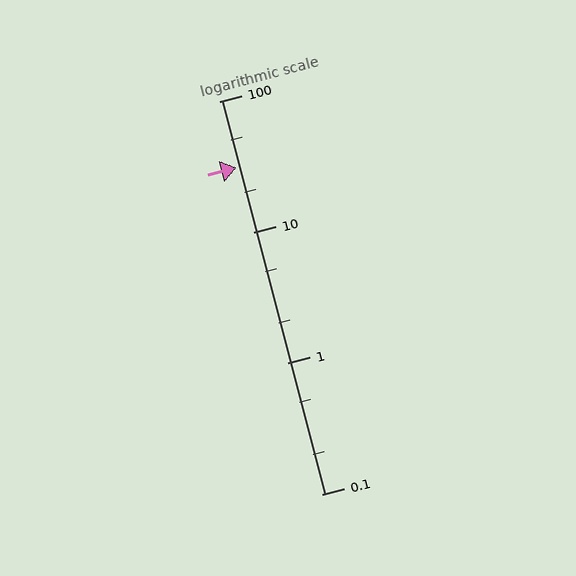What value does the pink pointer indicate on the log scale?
The pointer indicates approximately 31.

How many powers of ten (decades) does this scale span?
The scale spans 3 decades, from 0.1 to 100.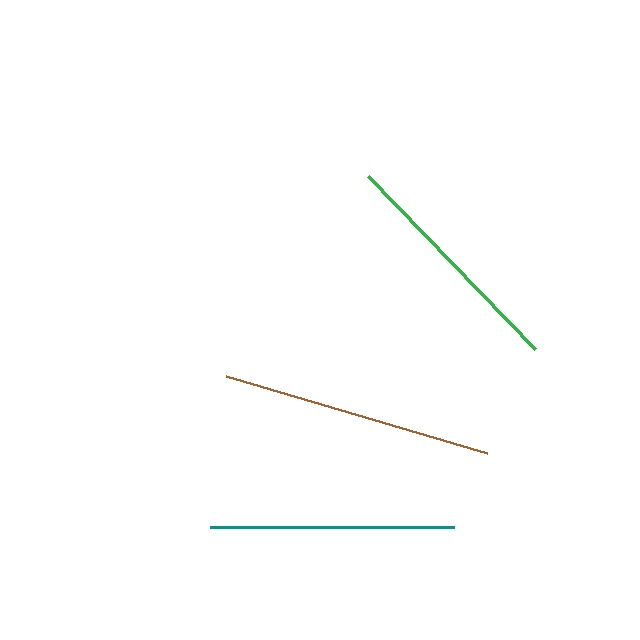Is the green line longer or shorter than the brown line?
The brown line is longer than the green line.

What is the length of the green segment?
The green segment is approximately 240 pixels long.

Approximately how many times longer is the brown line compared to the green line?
The brown line is approximately 1.1 times the length of the green line.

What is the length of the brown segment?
The brown segment is approximately 272 pixels long.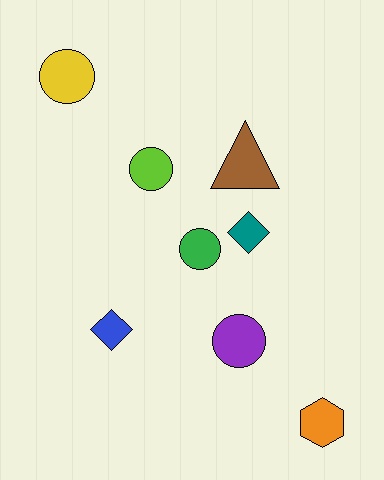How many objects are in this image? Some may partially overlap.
There are 8 objects.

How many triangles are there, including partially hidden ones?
There is 1 triangle.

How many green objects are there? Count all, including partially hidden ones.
There is 1 green object.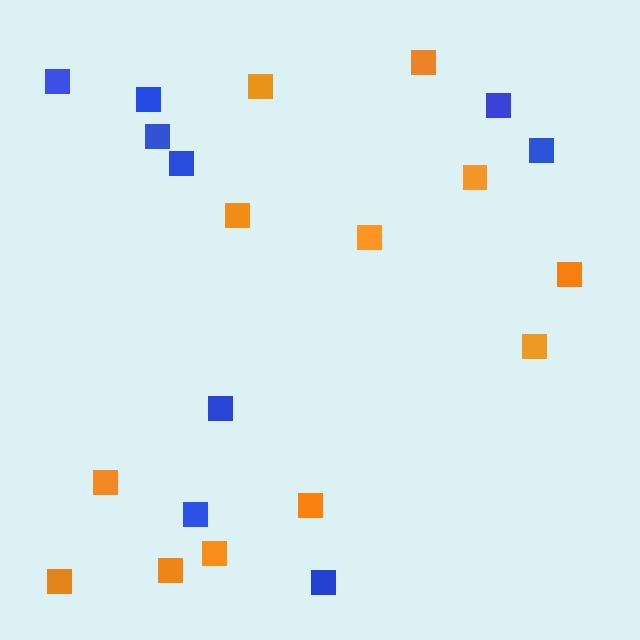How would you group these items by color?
There are 2 groups: one group of blue squares (9) and one group of orange squares (12).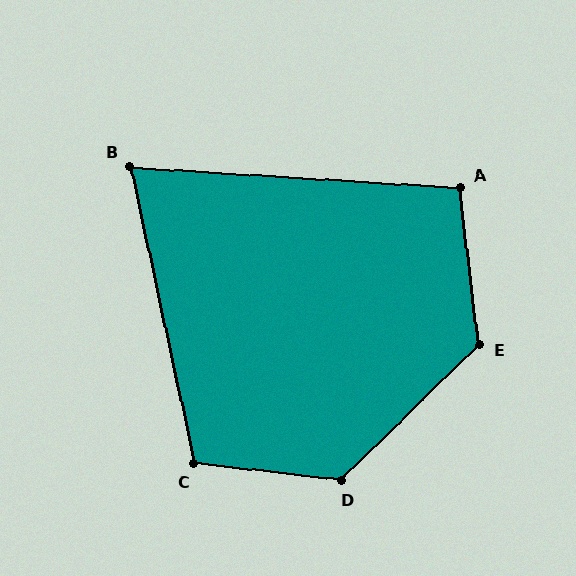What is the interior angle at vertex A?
Approximately 100 degrees (obtuse).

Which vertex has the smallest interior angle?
B, at approximately 74 degrees.